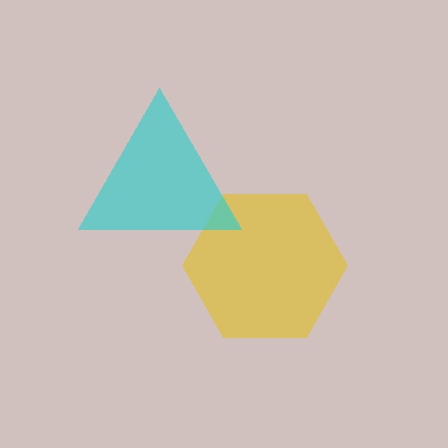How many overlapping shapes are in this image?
There are 2 overlapping shapes in the image.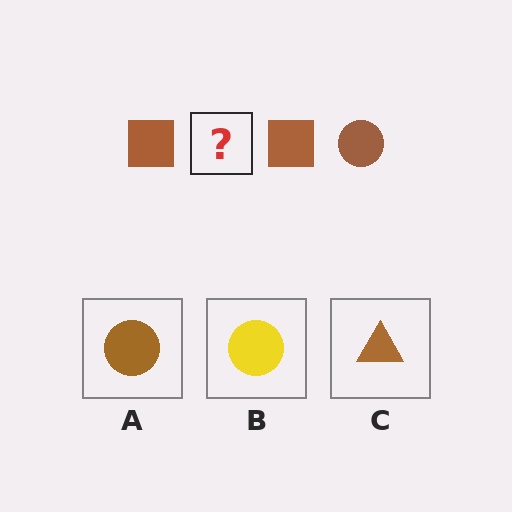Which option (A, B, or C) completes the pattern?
A.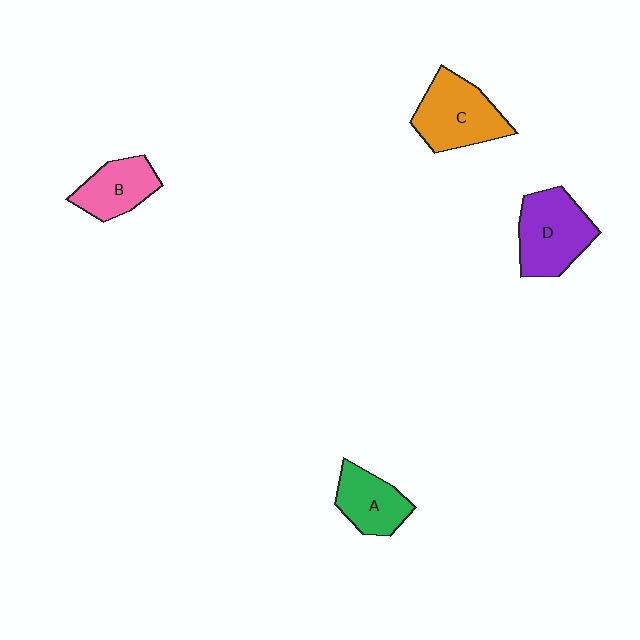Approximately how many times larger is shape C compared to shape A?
Approximately 1.4 times.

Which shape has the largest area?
Shape D (purple).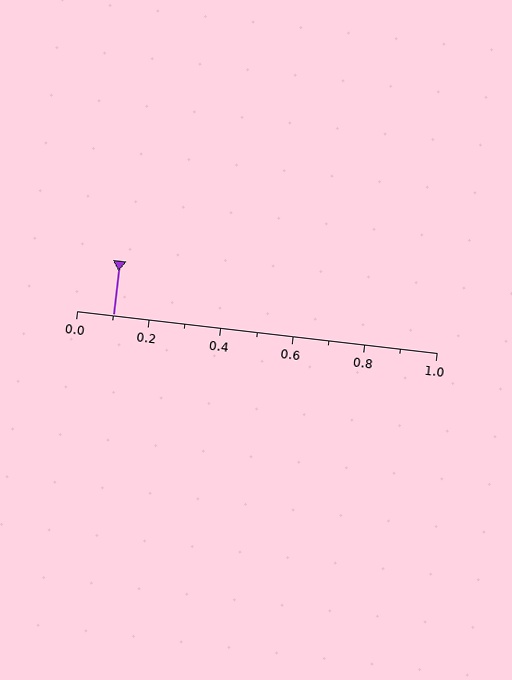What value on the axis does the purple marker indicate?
The marker indicates approximately 0.1.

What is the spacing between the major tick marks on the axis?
The major ticks are spaced 0.2 apart.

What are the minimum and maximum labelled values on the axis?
The axis runs from 0.0 to 1.0.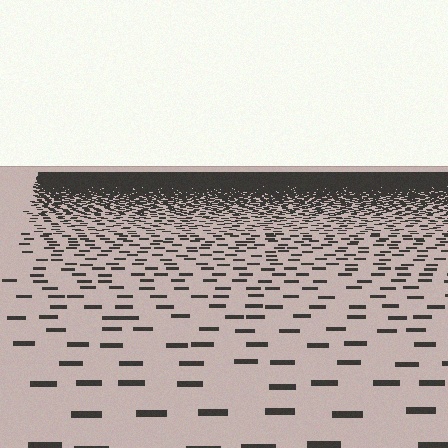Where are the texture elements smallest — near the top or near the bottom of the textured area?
Near the top.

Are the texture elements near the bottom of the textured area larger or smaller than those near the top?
Larger. Near the bottom, elements are closer to the viewer and appear at a bigger on-screen size.